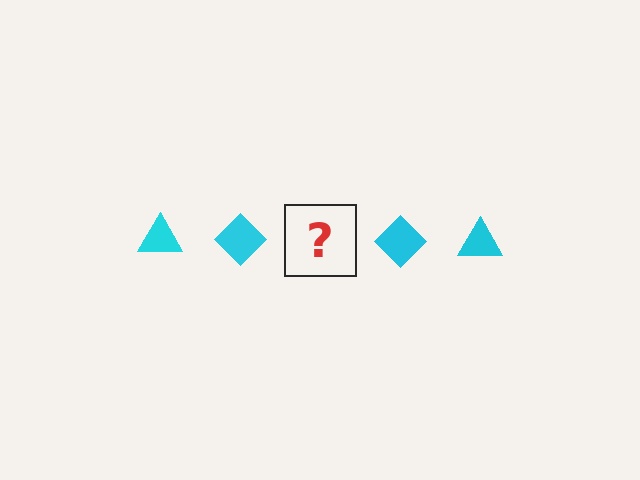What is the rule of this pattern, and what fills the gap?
The rule is that the pattern cycles through triangle, diamond shapes in cyan. The gap should be filled with a cyan triangle.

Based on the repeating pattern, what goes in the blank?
The blank should be a cyan triangle.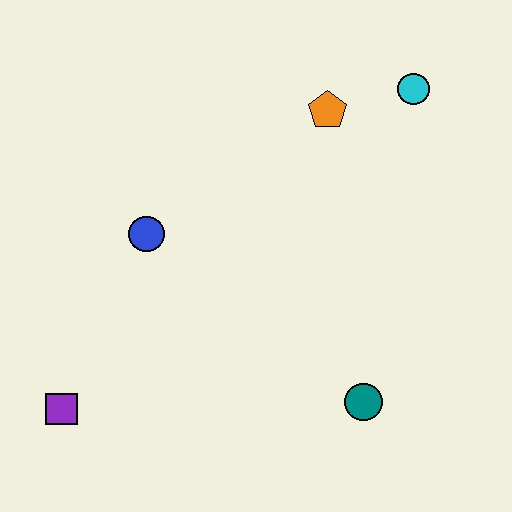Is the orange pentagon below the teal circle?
No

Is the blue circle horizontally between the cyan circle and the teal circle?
No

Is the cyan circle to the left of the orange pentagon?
No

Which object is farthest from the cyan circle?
The purple square is farthest from the cyan circle.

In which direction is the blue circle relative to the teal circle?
The blue circle is to the left of the teal circle.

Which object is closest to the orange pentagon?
The cyan circle is closest to the orange pentagon.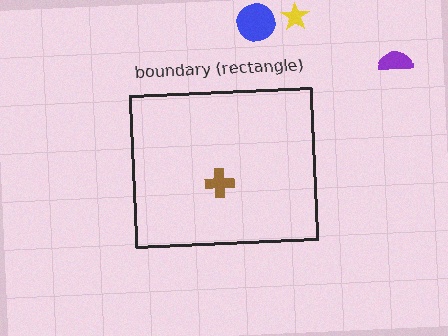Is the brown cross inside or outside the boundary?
Inside.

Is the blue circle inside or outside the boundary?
Outside.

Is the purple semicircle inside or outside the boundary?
Outside.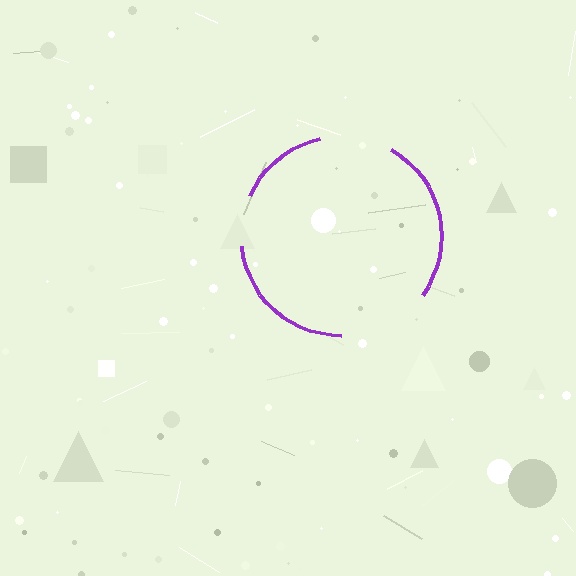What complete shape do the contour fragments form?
The contour fragments form a circle.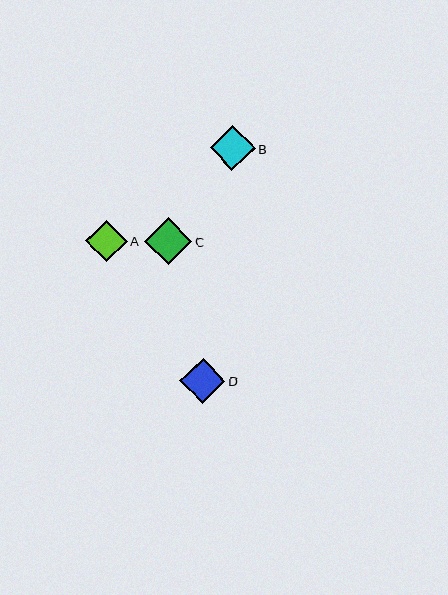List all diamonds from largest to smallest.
From largest to smallest: C, D, B, A.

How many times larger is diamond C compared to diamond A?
Diamond C is approximately 1.1 times the size of diamond A.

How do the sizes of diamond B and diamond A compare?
Diamond B and diamond A are approximately the same size.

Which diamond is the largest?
Diamond C is the largest with a size of approximately 47 pixels.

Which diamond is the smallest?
Diamond A is the smallest with a size of approximately 42 pixels.